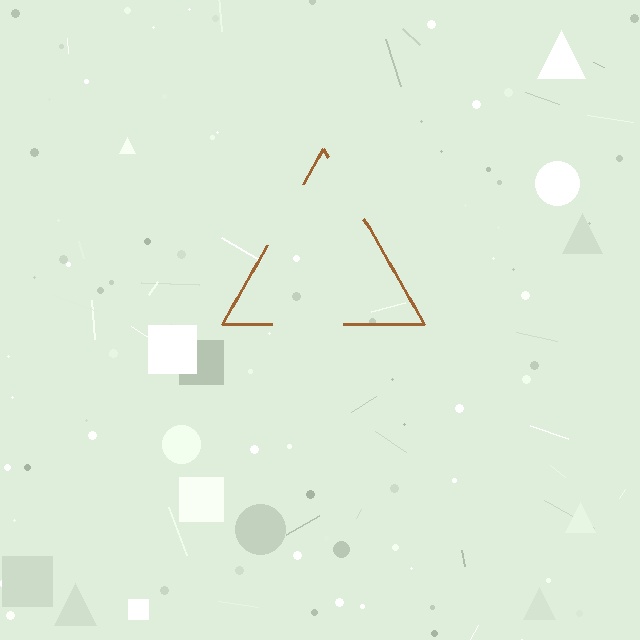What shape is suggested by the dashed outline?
The dashed outline suggests a triangle.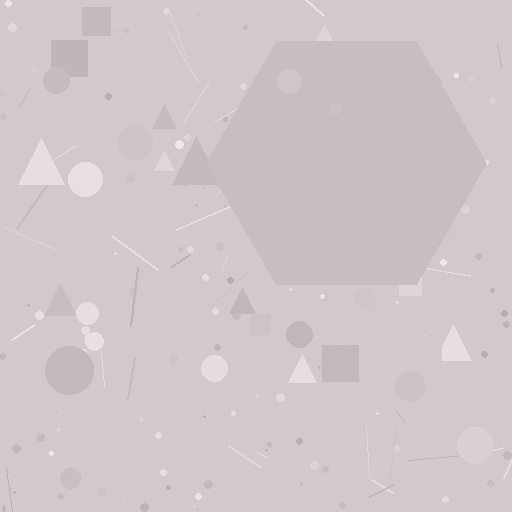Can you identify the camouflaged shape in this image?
The camouflaged shape is a hexagon.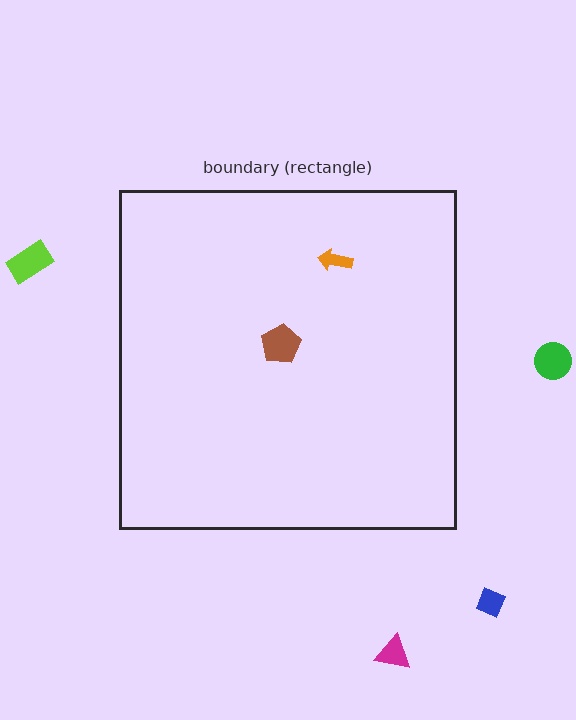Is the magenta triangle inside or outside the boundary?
Outside.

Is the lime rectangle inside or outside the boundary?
Outside.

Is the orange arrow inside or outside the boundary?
Inside.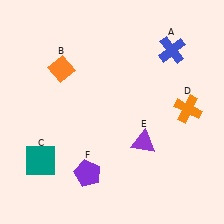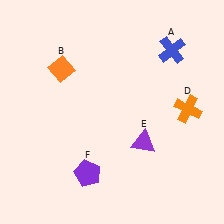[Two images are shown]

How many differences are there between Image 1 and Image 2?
There is 1 difference between the two images.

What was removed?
The teal square (C) was removed in Image 2.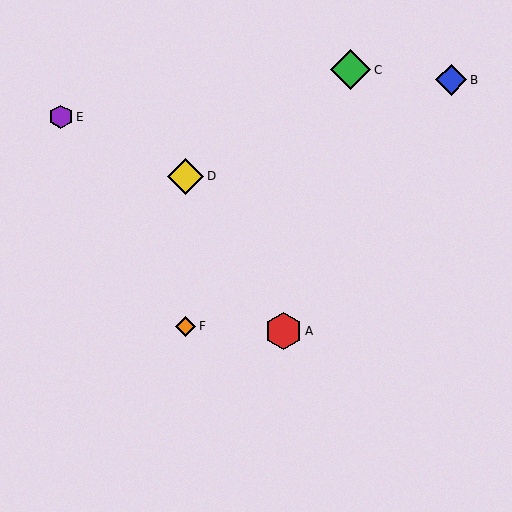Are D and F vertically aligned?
Yes, both are at x≈185.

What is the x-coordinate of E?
Object E is at x≈61.